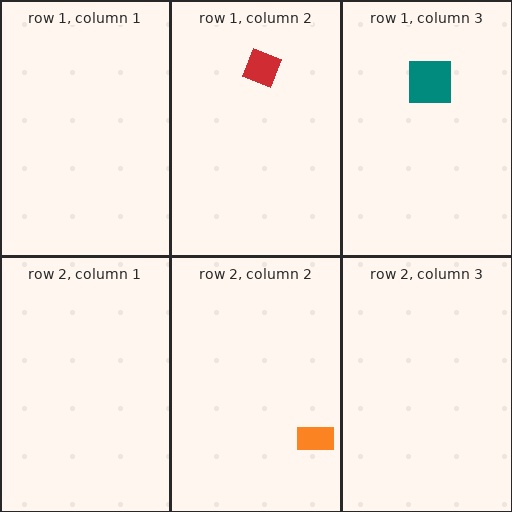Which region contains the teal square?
The row 1, column 3 region.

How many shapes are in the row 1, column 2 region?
1.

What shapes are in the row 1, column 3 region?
The teal square.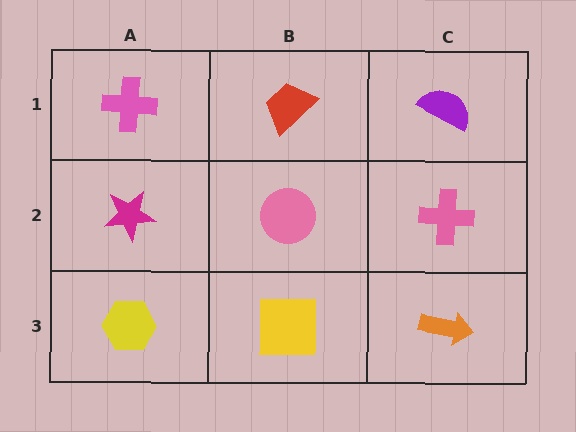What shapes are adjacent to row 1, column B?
A pink circle (row 2, column B), a pink cross (row 1, column A), a purple semicircle (row 1, column C).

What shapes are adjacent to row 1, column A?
A magenta star (row 2, column A), a red trapezoid (row 1, column B).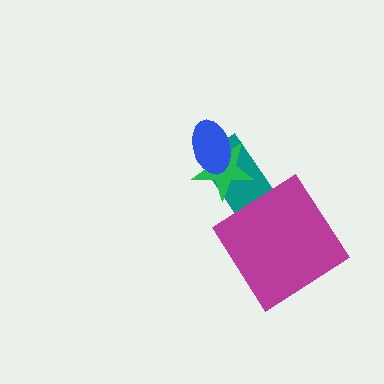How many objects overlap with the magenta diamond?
0 objects overlap with the magenta diamond.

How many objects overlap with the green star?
2 objects overlap with the green star.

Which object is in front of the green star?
The blue ellipse is in front of the green star.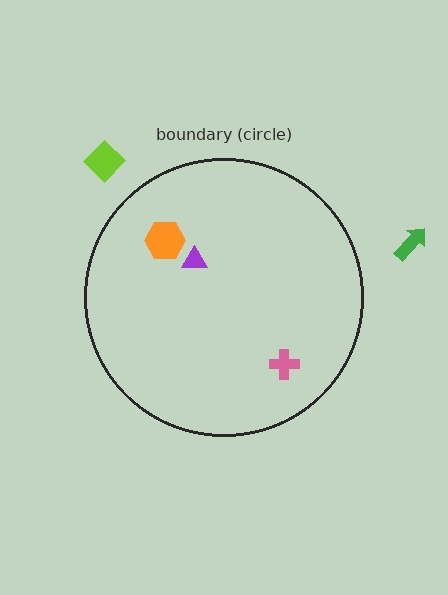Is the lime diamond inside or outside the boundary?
Outside.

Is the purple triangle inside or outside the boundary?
Inside.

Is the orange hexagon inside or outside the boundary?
Inside.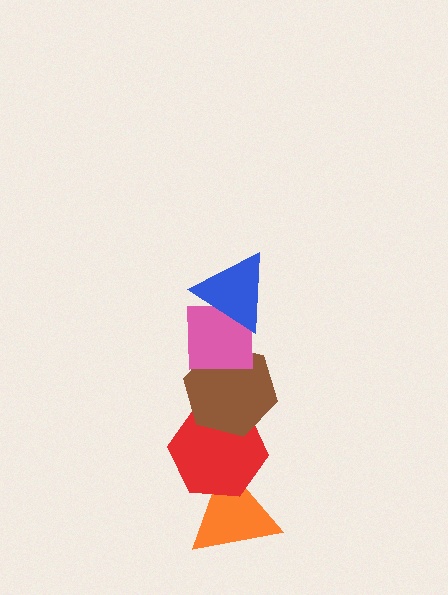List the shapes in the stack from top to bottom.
From top to bottom: the blue triangle, the pink square, the brown hexagon, the red hexagon, the orange triangle.